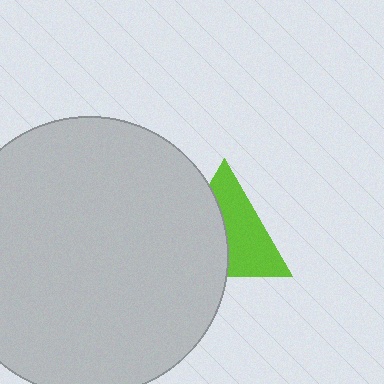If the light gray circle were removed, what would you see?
You would see the complete lime triangle.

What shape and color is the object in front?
The object in front is a light gray circle.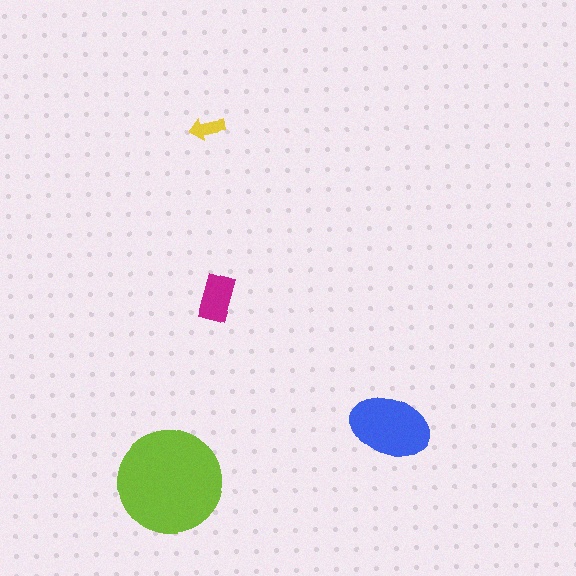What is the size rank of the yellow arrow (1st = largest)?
4th.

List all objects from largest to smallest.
The lime circle, the blue ellipse, the magenta rectangle, the yellow arrow.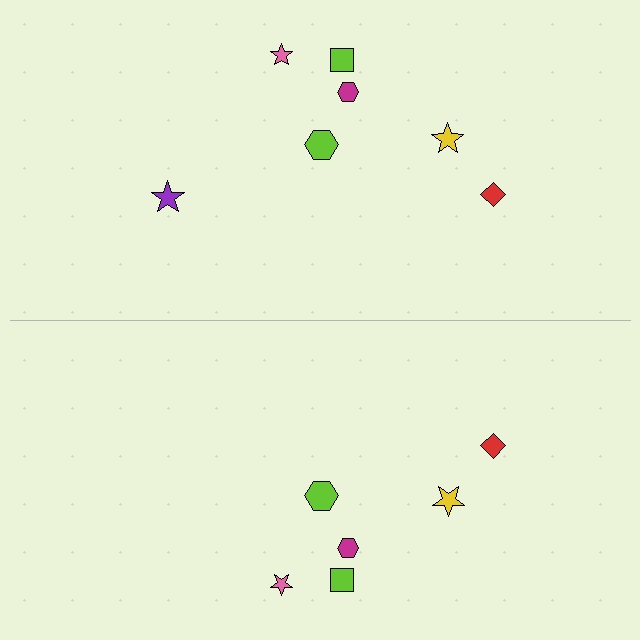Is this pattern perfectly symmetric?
No, the pattern is not perfectly symmetric. A purple star is missing from the bottom side.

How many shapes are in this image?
There are 13 shapes in this image.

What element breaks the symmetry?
A purple star is missing from the bottom side.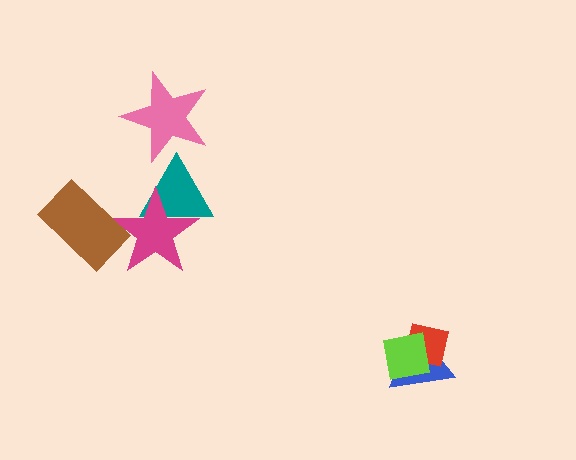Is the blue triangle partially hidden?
Yes, it is partially covered by another shape.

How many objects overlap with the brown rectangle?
1 object overlaps with the brown rectangle.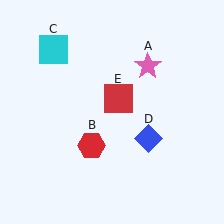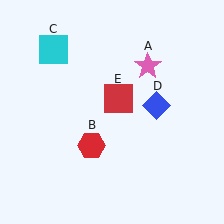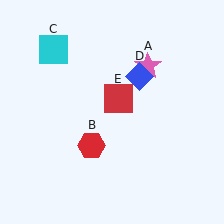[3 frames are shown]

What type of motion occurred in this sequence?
The blue diamond (object D) rotated counterclockwise around the center of the scene.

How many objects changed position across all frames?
1 object changed position: blue diamond (object D).